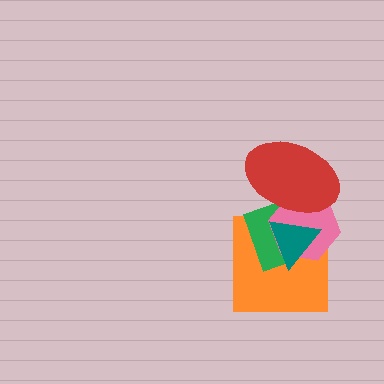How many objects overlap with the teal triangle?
4 objects overlap with the teal triangle.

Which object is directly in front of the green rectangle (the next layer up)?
The pink hexagon is directly in front of the green rectangle.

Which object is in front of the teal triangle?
The red ellipse is in front of the teal triangle.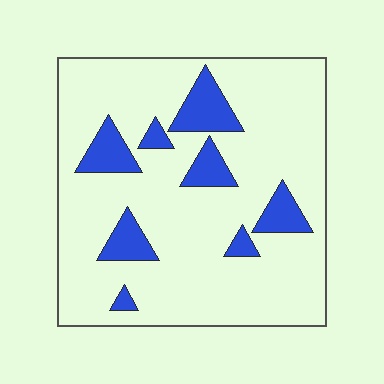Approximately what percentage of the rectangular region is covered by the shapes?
Approximately 15%.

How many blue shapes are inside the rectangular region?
8.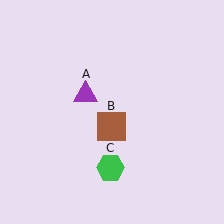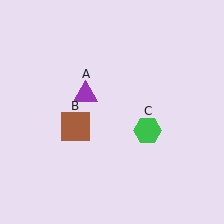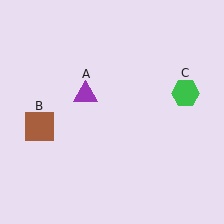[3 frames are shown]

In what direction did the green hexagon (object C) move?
The green hexagon (object C) moved up and to the right.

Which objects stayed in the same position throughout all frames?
Purple triangle (object A) remained stationary.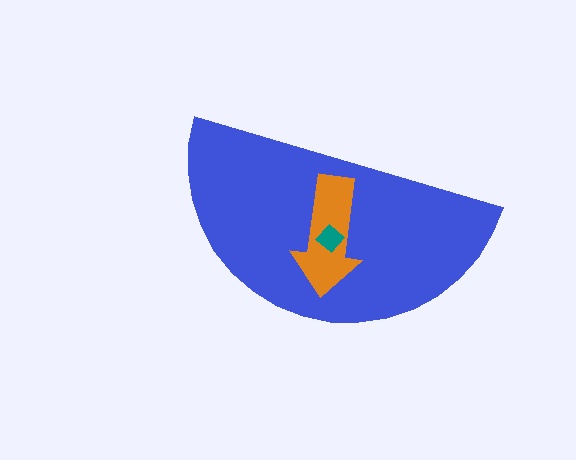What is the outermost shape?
The blue semicircle.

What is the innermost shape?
The teal diamond.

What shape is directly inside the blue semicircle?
The orange arrow.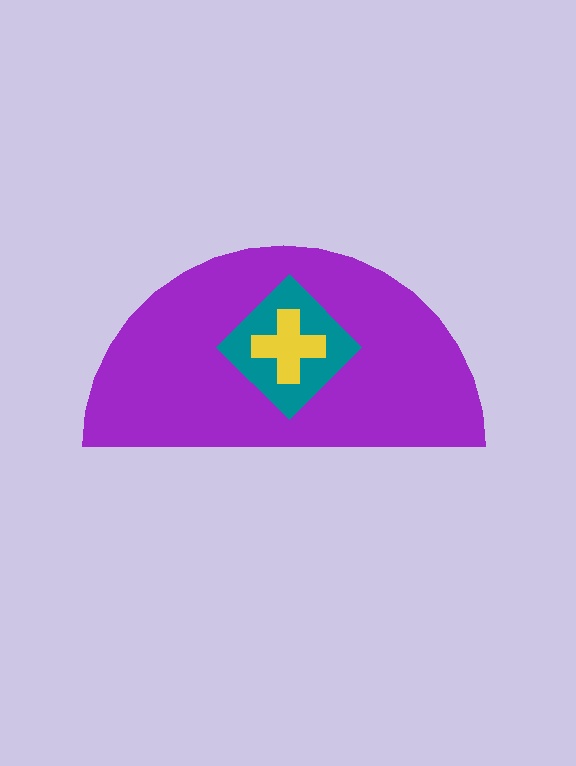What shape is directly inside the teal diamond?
The yellow cross.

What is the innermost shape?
The yellow cross.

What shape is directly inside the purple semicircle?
The teal diamond.